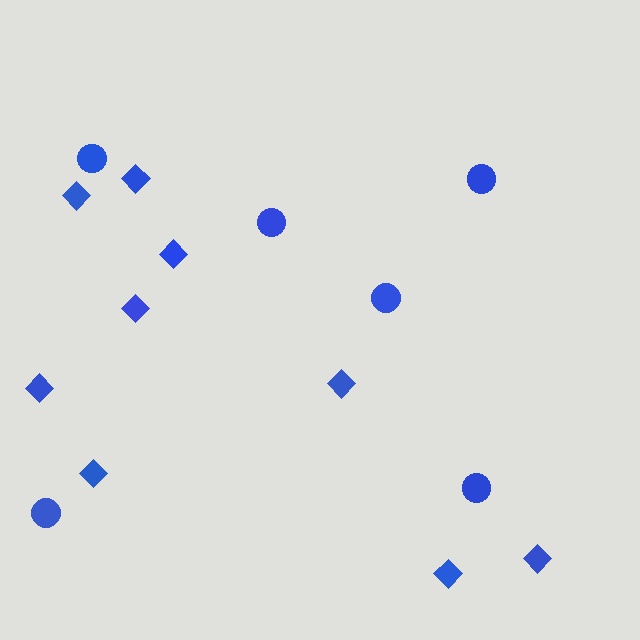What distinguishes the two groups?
There are 2 groups: one group of diamonds (9) and one group of circles (6).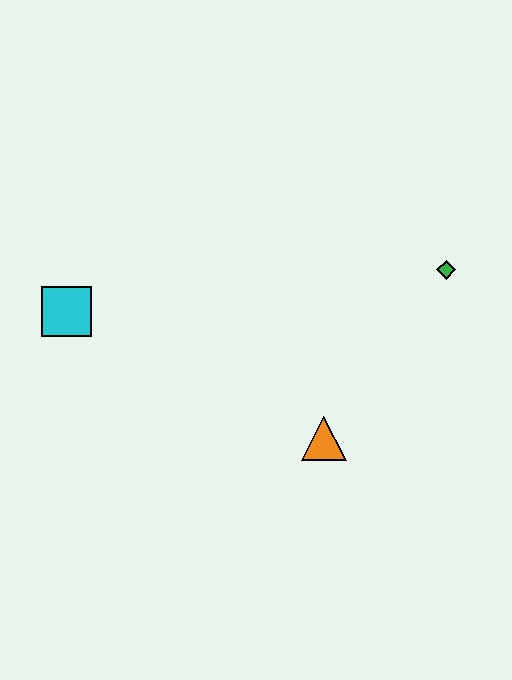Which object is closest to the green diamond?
The orange triangle is closest to the green diamond.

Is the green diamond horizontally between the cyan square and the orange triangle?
No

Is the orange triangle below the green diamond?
Yes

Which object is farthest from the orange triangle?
The cyan square is farthest from the orange triangle.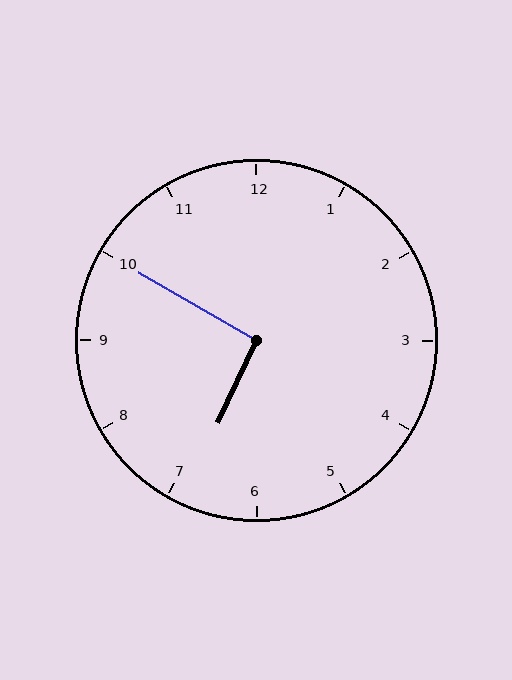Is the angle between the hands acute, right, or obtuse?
It is right.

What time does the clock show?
6:50.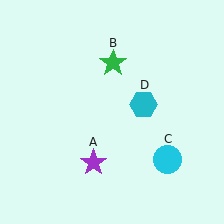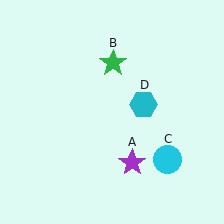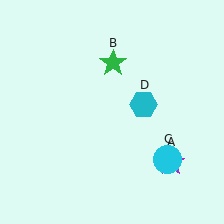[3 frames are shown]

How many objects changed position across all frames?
1 object changed position: purple star (object A).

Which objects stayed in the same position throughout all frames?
Green star (object B) and cyan circle (object C) and cyan hexagon (object D) remained stationary.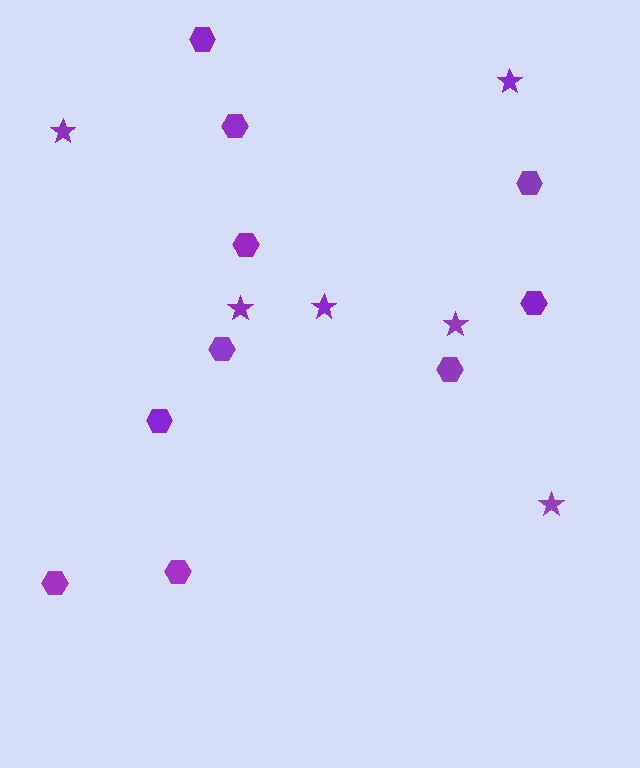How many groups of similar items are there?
There are 2 groups: one group of hexagons (10) and one group of stars (6).